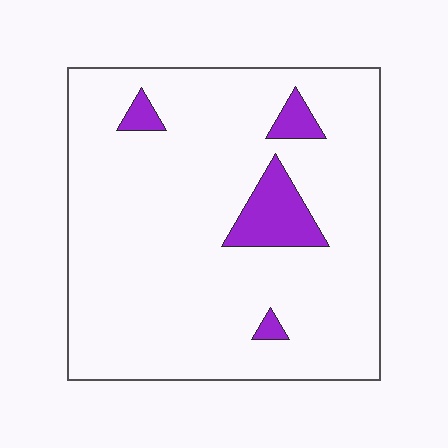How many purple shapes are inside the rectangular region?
4.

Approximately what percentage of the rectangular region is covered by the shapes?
Approximately 10%.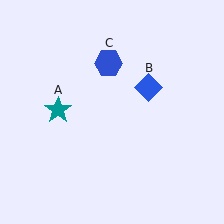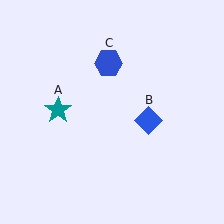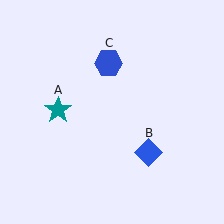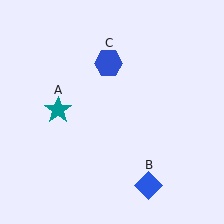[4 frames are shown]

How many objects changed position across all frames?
1 object changed position: blue diamond (object B).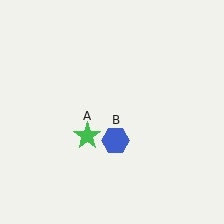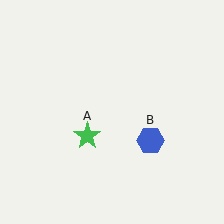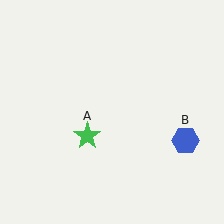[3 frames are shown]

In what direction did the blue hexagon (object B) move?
The blue hexagon (object B) moved right.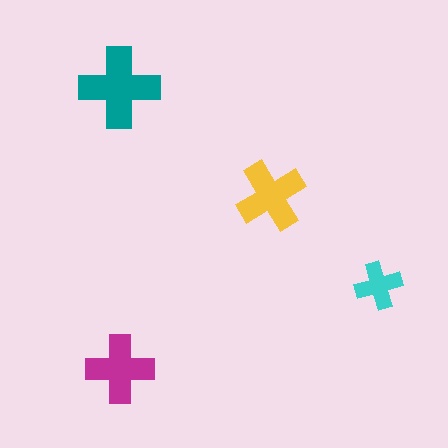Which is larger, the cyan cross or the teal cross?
The teal one.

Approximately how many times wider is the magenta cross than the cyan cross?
About 1.5 times wider.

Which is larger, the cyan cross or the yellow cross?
The yellow one.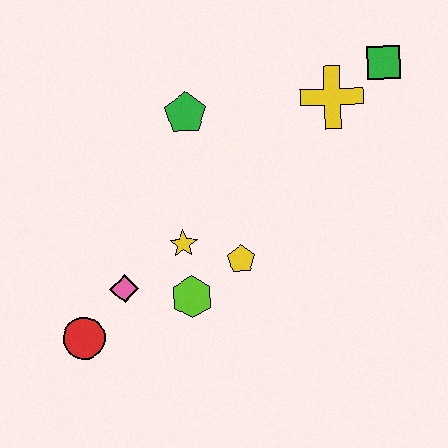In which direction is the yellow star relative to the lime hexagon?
The yellow star is above the lime hexagon.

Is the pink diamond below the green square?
Yes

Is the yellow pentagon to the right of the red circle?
Yes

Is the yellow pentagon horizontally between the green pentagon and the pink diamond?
No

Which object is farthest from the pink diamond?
The green square is farthest from the pink diamond.